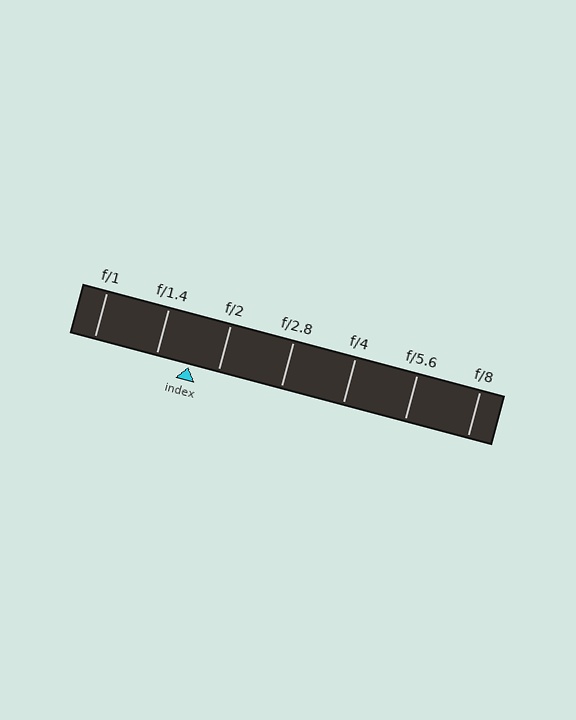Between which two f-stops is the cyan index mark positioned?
The index mark is between f/1.4 and f/2.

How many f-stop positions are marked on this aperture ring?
There are 7 f-stop positions marked.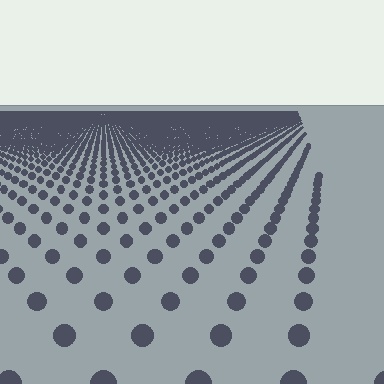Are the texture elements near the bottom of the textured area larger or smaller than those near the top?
Larger. Near the bottom, elements are closer to the viewer and appear at a bigger on-screen size.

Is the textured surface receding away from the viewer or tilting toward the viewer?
The surface is receding away from the viewer. Texture elements get smaller and denser toward the top.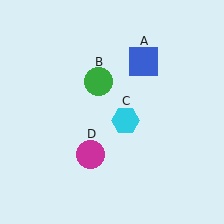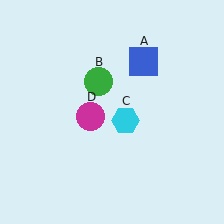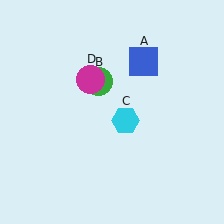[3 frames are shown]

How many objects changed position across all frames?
1 object changed position: magenta circle (object D).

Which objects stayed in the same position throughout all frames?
Blue square (object A) and green circle (object B) and cyan hexagon (object C) remained stationary.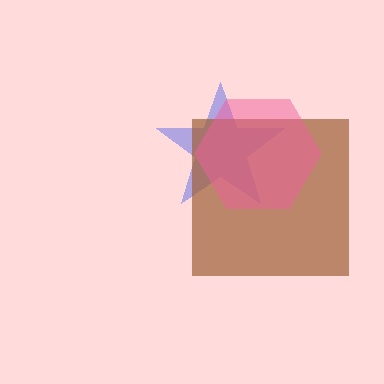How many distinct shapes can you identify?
There are 3 distinct shapes: a blue star, a brown square, a pink hexagon.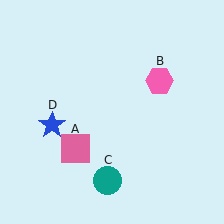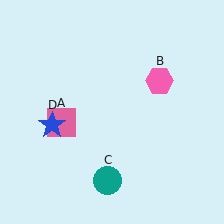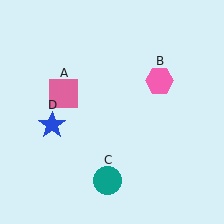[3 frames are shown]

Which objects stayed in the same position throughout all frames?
Pink hexagon (object B) and teal circle (object C) and blue star (object D) remained stationary.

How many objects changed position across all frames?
1 object changed position: pink square (object A).